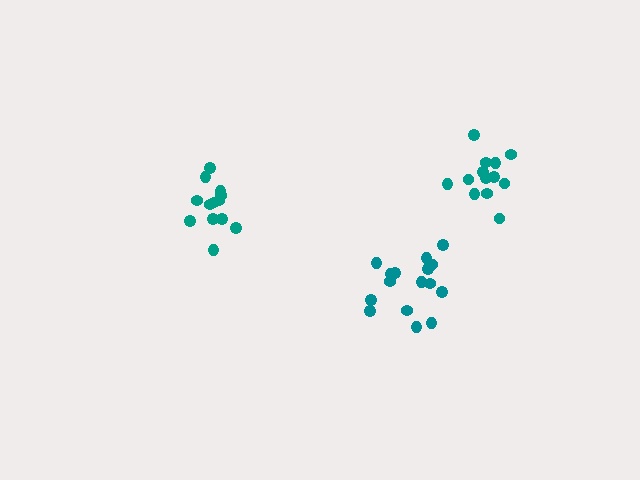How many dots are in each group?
Group 1: 13 dots, Group 2: 16 dots, Group 3: 13 dots (42 total).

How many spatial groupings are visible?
There are 3 spatial groupings.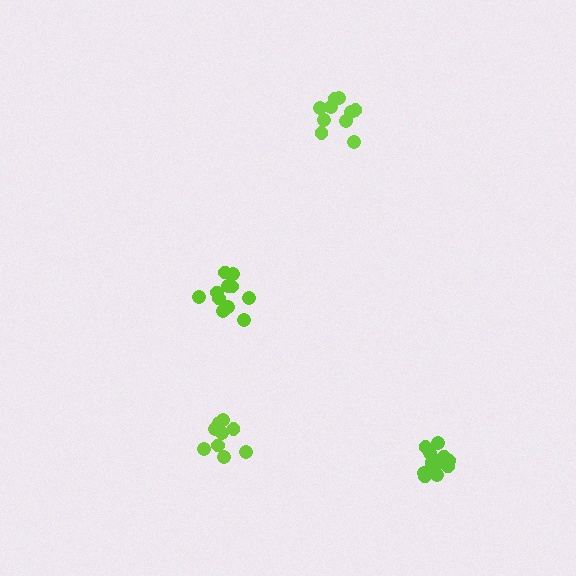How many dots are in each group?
Group 1: 11 dots, Group 2: 14 dots, Group 3: 9 dots, Group 4: 10 dots (44 total).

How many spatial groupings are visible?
There are 4 spatial groupings.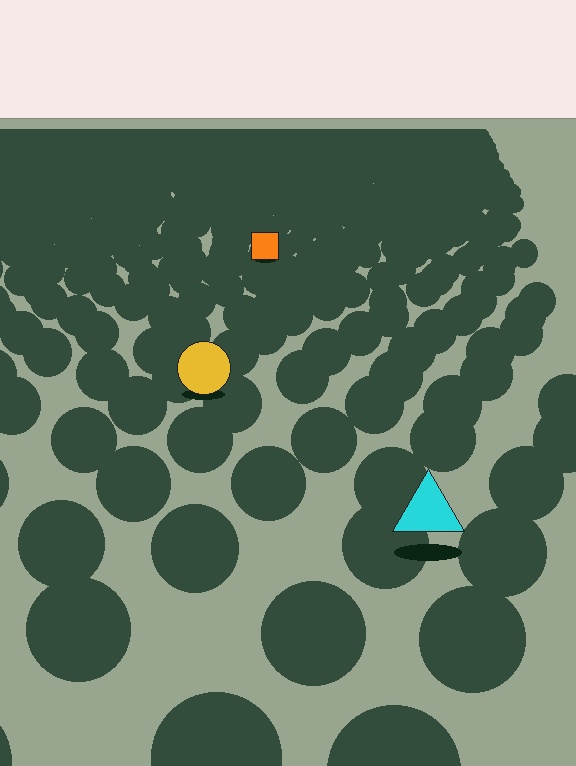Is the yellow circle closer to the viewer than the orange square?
Yes. The yellow circle is closer — you can tell from the texture gradient: the ground texture is coarser near it.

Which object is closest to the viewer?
The cyan triangle is closest. The texture marks near it are larger and more spread out.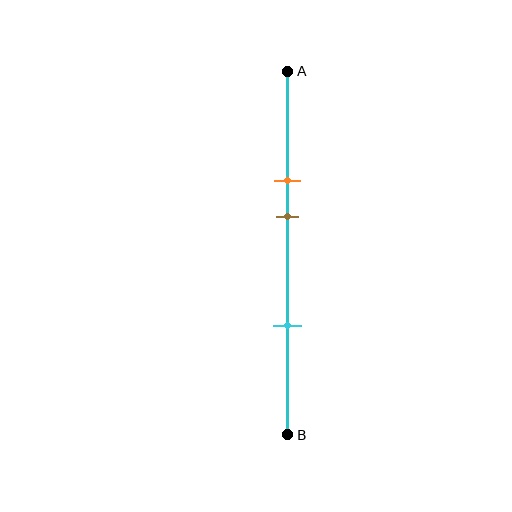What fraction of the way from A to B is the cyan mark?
The cyan mark is approximately 70% (0.7) of the way from A to B.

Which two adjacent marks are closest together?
The orange and brown marks are the closest adjacent pair.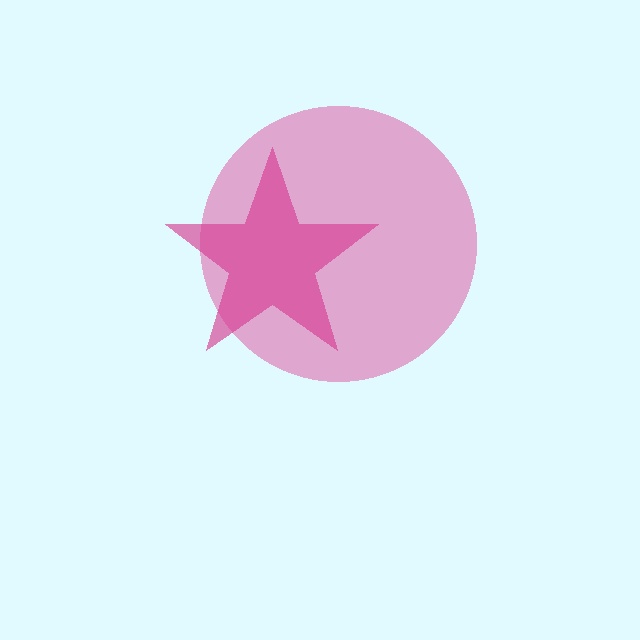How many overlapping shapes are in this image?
There are 2 overlapping shapes in the image.